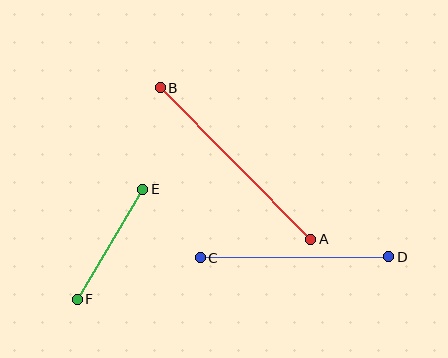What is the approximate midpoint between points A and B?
The midpoint is at approximately (235, 164) pixels.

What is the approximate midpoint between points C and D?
The midpoint is at approximately (295, 257) pixels.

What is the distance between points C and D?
The distance is approximately 188 pixels.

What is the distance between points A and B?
The distance is approximately 213 pixels.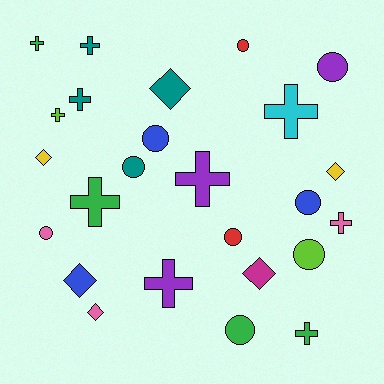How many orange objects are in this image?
There are no orange objects.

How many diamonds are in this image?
There are 6 diamonds.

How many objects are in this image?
There are 25 objects.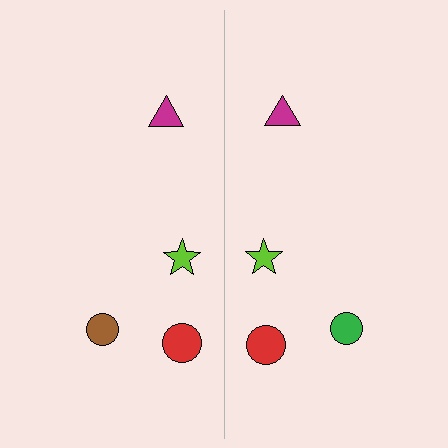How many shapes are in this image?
There are 8 shapes in this image.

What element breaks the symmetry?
The green circle on the right side breaks the symmetry — its mirror counterpart is brown.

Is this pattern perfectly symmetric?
No, the pattern is not perfectly symmetric. The green circle on the right side breaks the symmetry — its mirror counterpart is brown.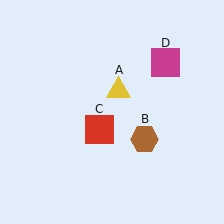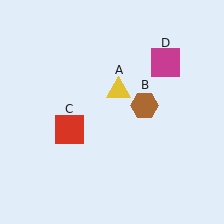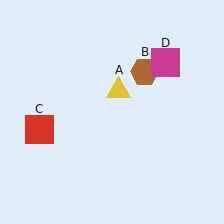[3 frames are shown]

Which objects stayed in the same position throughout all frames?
Yellow triangle (object A) and magenta square (object D) remained stationary.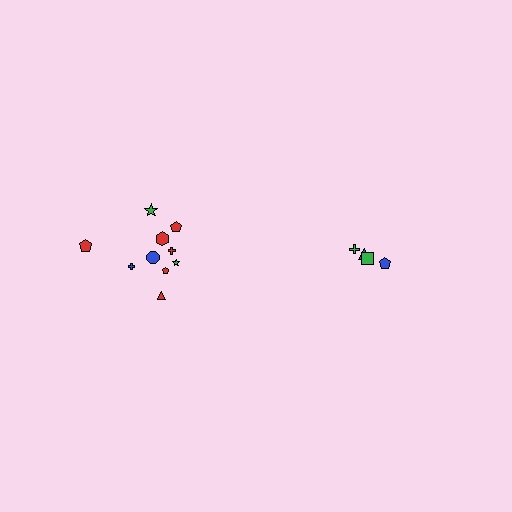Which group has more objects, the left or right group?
The left group.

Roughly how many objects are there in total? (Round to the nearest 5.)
Roughly 15 objects in total.